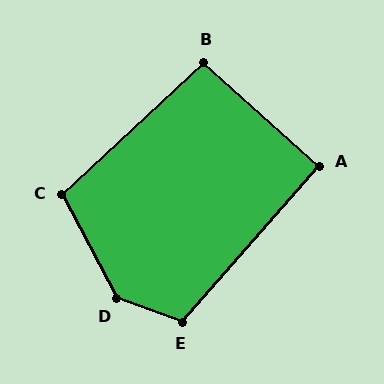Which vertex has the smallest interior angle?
A, at approximately 91 degrees.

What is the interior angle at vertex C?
Approximately 105 degrees (obtuse).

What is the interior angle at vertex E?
Approximately 112 degrees (obtuse).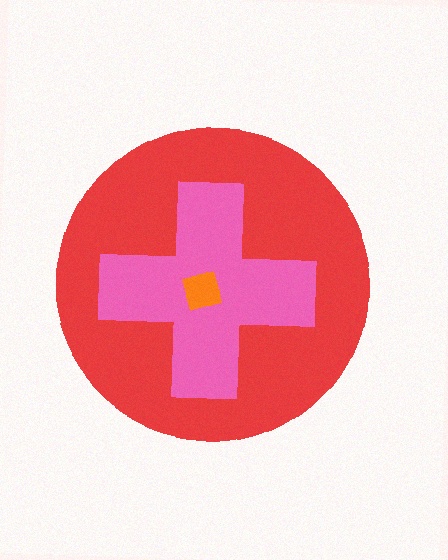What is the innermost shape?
The orange diamond.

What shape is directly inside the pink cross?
The orange diamond.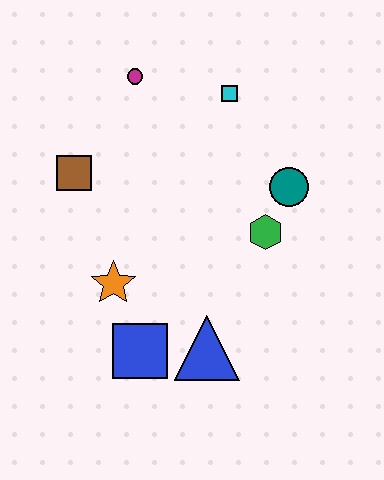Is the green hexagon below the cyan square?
Yes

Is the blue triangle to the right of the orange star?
Yes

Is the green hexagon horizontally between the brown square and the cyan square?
No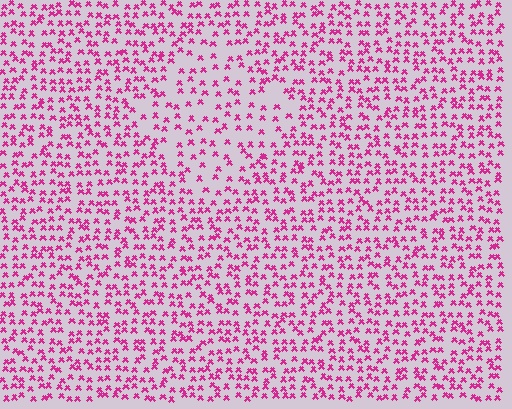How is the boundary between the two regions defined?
The boundary is defined by a change in element density (approximately 1.7x ratio). All elements are the same color, size, and shape.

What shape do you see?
I see a diamond.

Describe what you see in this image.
The image contains small magenta elements arranged at two different densities. A diamond-shaped region is visible where the elements are less densely packed than the surrounding area.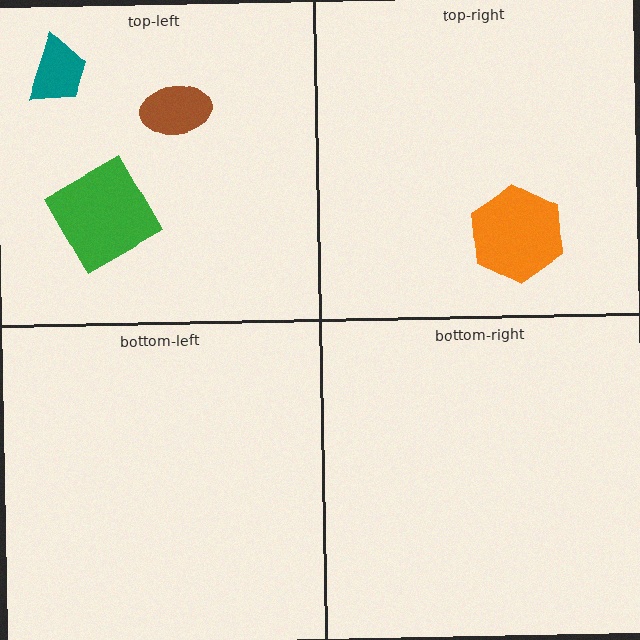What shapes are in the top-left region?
The brown ellipse, the teal trapezoid, the green square.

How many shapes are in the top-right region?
1.